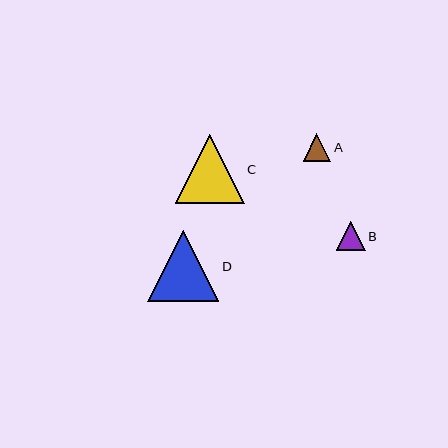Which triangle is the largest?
Triangle D is the largest with a size of approximately 71 pixels.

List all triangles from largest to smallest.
From largest to smallest: D, C, B, A.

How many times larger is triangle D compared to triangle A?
Triangle D is approximately 2.5 times the size of triangle A.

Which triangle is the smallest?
Triangle A is the smallest with a size of approximately 28 pixels.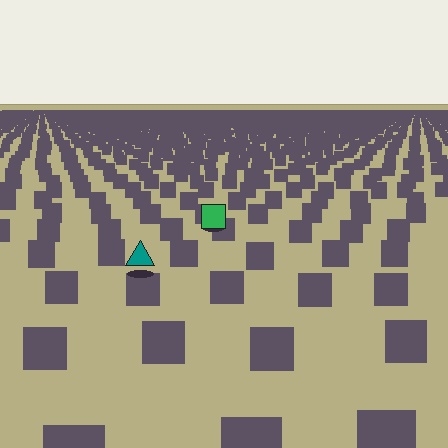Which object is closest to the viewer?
The teal triangle is closest. The texture marks near it are larger and more spread out.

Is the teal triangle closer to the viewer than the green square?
Yes. The teal triangle is closer — you can tell from the texture gradient: the ground texture is coarser near it.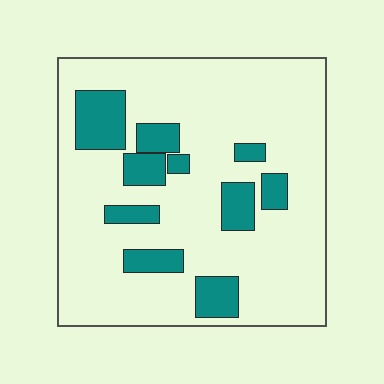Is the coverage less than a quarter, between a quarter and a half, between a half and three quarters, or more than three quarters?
Less than a quarter.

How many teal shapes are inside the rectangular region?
10.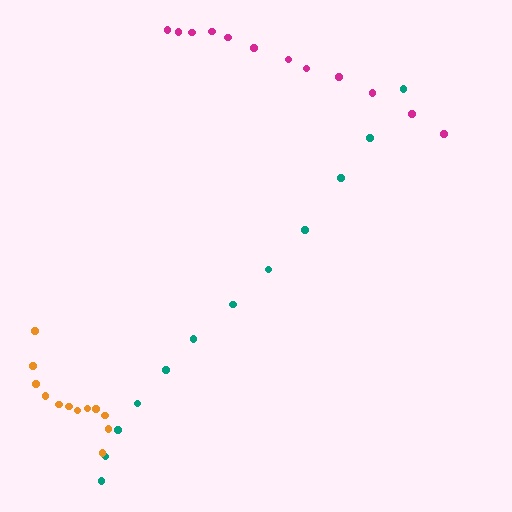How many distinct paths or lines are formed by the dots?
There are 3 distinct paths.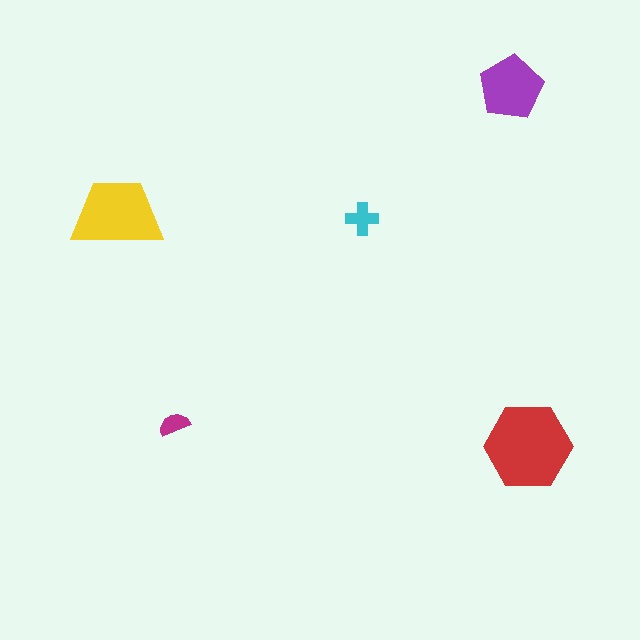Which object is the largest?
The red hexagon.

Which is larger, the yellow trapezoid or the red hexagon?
The red hexagon.